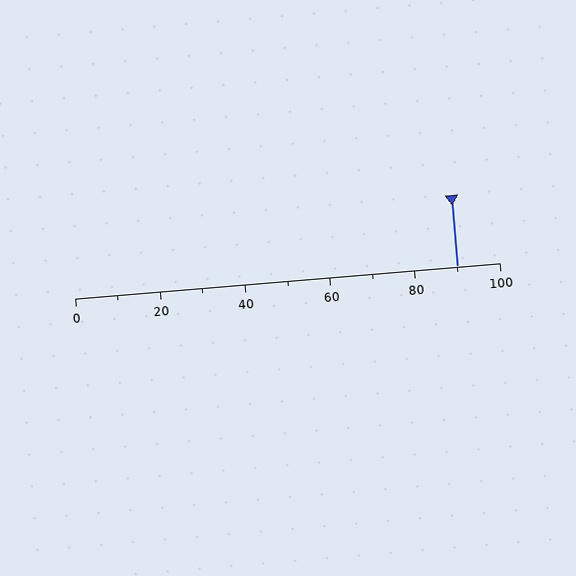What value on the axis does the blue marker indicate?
The marker indicates approximately 90.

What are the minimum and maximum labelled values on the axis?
The axis runs from 0 to 100.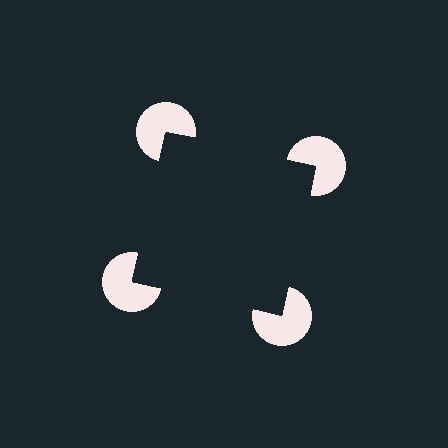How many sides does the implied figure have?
4 sides.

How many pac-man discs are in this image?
There are 4 — one at each vertex of the illusory square.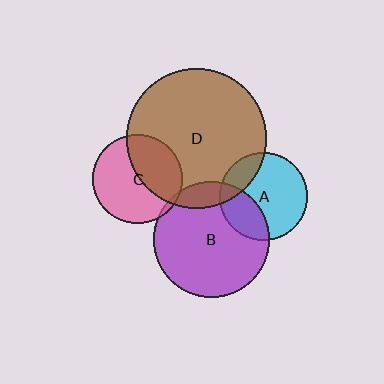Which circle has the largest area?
Circle D (brown).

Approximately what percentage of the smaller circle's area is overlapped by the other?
Approximately 20%.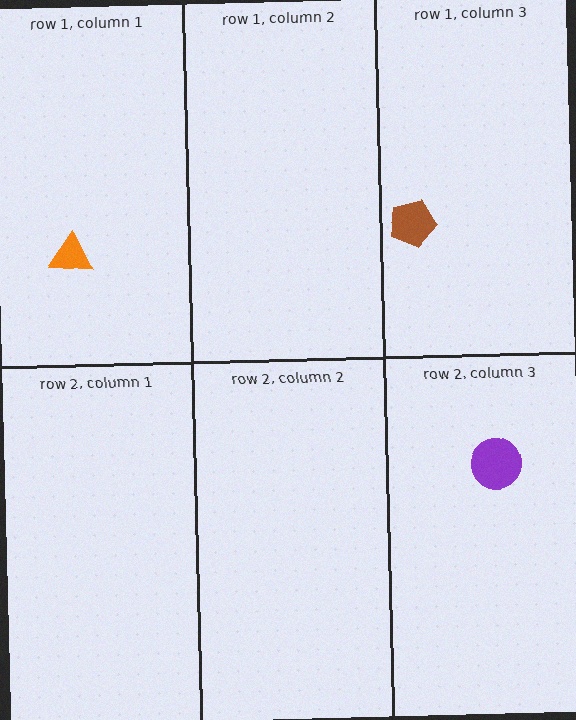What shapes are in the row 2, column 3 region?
The purple circle.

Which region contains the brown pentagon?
The row 1, column 3 region.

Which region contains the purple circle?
The row 2, column 3 region.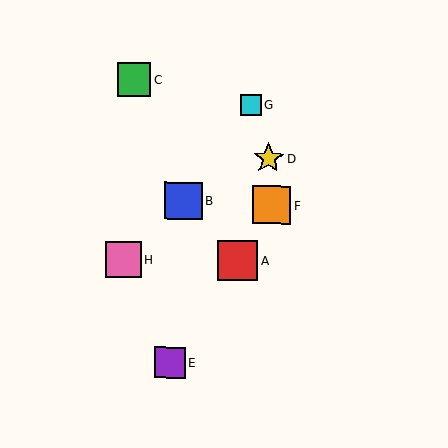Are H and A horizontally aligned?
Yes, both are at y≈260.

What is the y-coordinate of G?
Object G is at y≈105.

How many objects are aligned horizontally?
2 objects (A, H) are aligned horizontally.